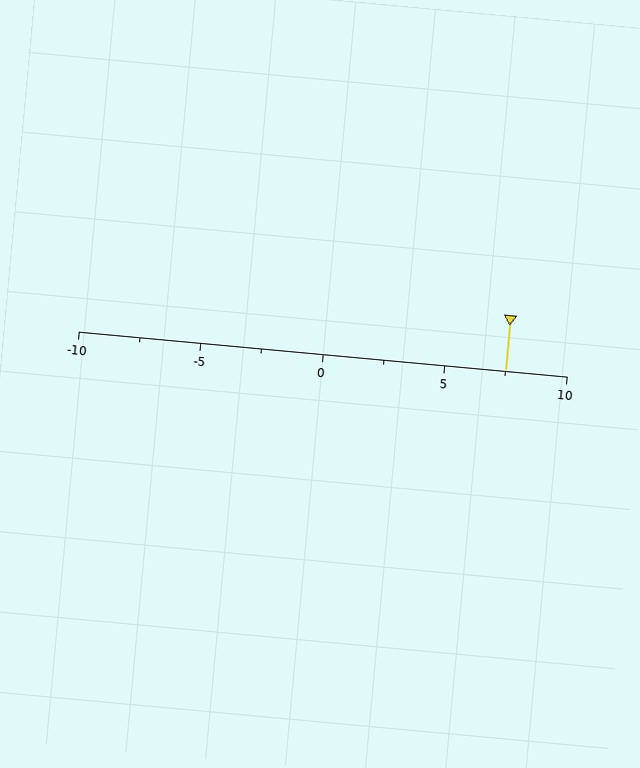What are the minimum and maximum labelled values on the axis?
The axis runs from -10 to 10.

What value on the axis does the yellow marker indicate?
The marker indicates approximately 7.5.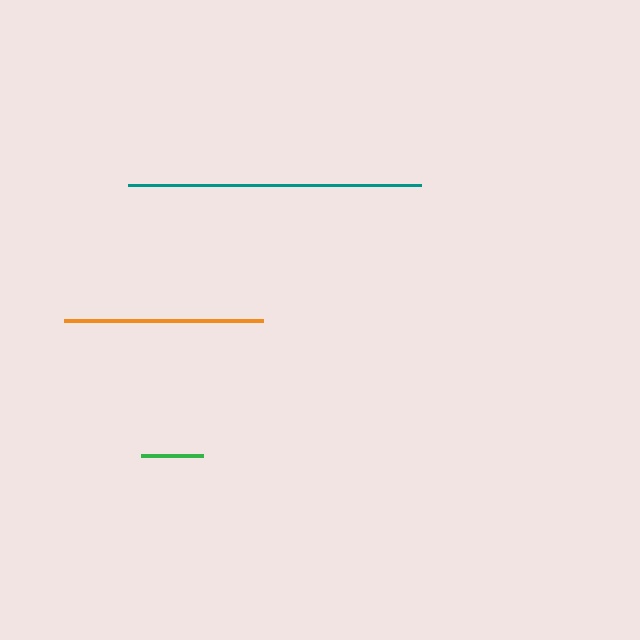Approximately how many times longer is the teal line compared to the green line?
The teal line is approximately 4.7 times the length of the green line.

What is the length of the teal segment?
The teal segment is approximately 293 pixels long.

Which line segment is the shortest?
The green line is the shortest at approximately 62 pixels.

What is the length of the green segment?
The green segment is approximately 62 pixels long.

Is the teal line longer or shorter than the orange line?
The teal line is longer than the orange line.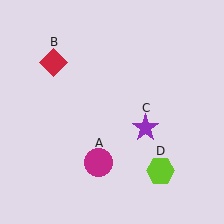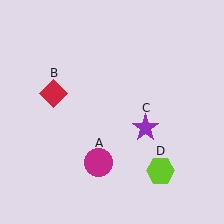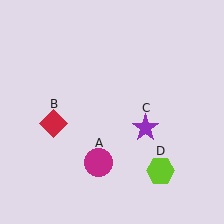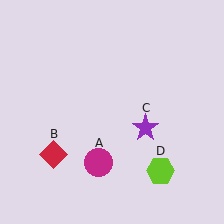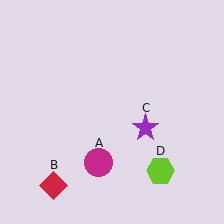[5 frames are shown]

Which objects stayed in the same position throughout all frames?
Magenta circle (object A) and purple star (object C) and lime hexagon (object D) remained stationary.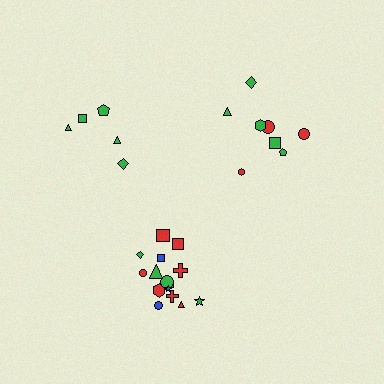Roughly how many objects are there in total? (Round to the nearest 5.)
Roughly 30 objects in total.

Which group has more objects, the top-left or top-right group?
The top-right group.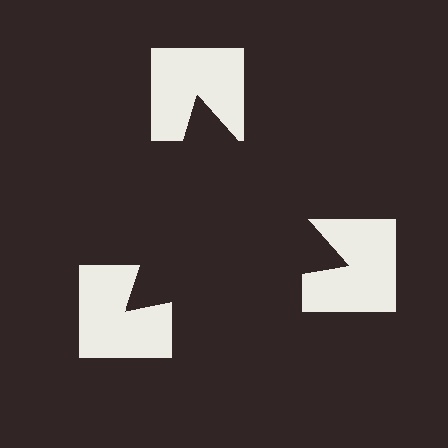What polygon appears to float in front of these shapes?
An illusory triangle — its edges are inferred from the aligned wedge cuts in the notched squares, not physically drawn.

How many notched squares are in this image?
There are 3 — one at each vertex of the illusory triangle.